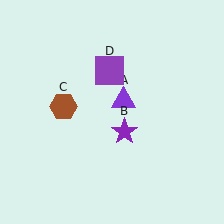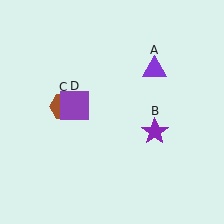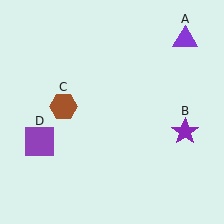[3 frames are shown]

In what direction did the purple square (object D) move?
The purple square (object D) moved down and to the left.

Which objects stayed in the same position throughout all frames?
Brown hexagon (object C) remained stationary.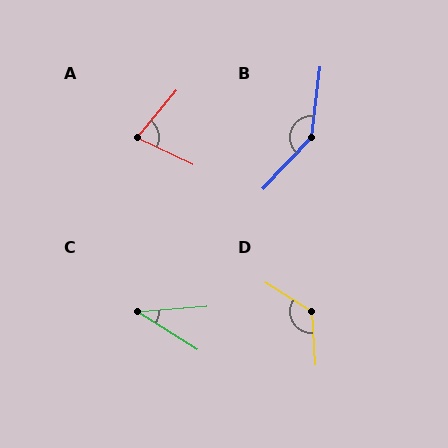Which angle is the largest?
B, at approximately 143 degrees.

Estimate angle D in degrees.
Approximately 126 degrees.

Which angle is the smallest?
C, at approximately 36 degrees.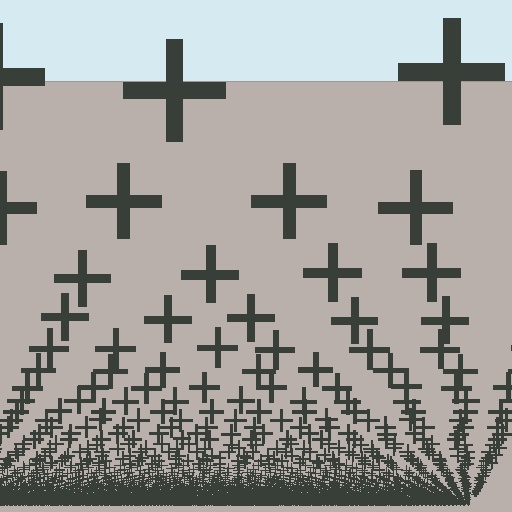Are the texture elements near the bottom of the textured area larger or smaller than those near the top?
Smaller. The gradient is inverted — elements near the bottom are smaller and denser.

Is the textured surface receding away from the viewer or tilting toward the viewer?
The surface appears to tilt toward the viewer. Texture elements get larger and sparser toward the top.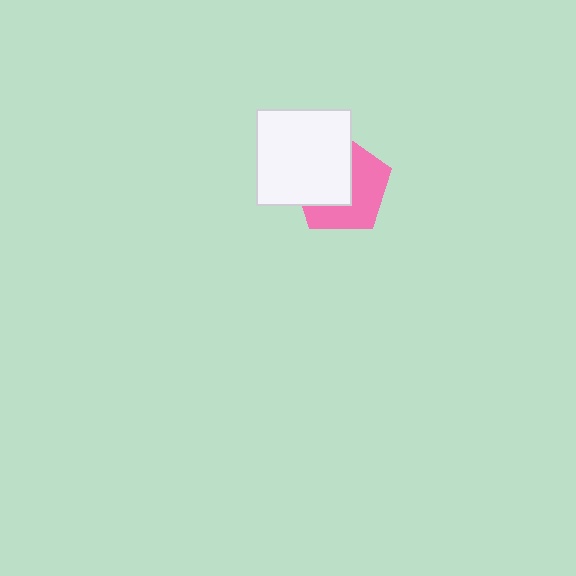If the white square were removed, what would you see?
You would see the complete pink pentagon.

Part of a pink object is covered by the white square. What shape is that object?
It is a pentagon.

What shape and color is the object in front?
The object in front is a white square.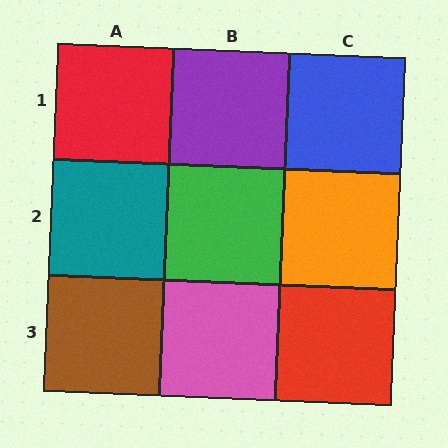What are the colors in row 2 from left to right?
Teal, green, orange.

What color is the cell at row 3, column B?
Pink.